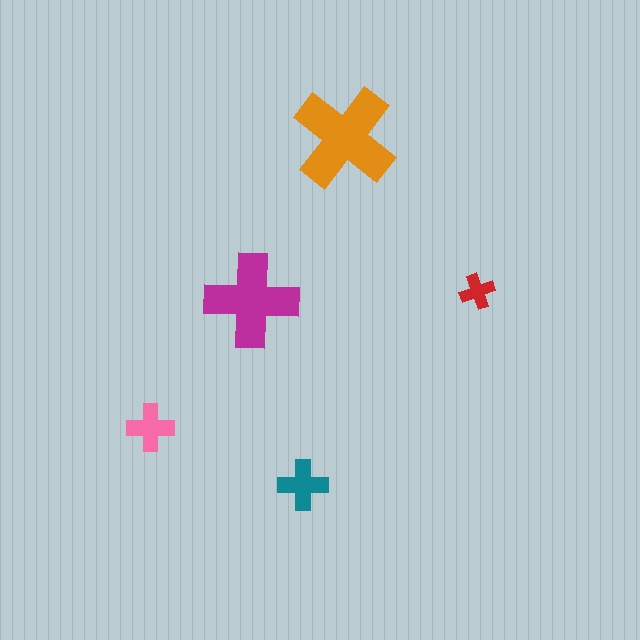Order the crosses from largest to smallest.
the orange one, the magenta one, the teal one, the pink one, the red one.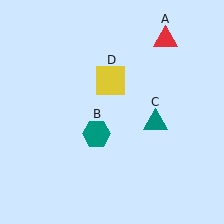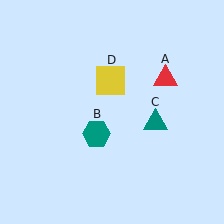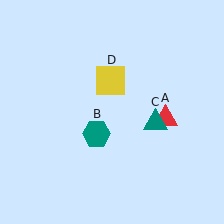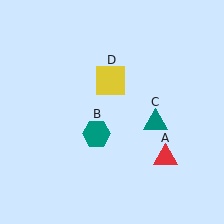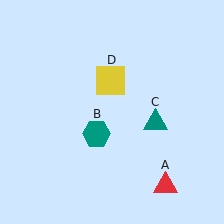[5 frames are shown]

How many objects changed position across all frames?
1 object changed position: red triangle (object A).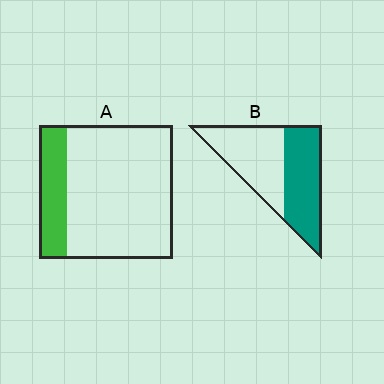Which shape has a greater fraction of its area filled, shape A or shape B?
Shape B.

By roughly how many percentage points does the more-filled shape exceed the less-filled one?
By roughly 30 percentage points (B over A).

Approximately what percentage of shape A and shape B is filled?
A is approximately 20% and B is approximately 50%.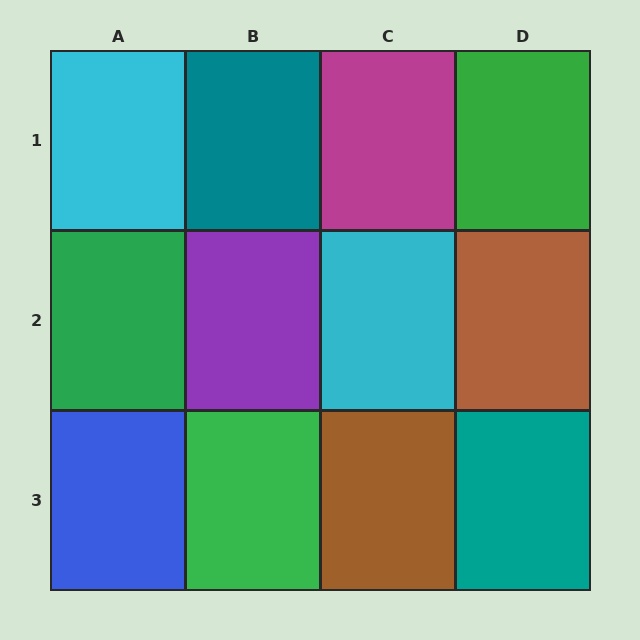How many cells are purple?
1 cell is purple.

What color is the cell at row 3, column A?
Blue.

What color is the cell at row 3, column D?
Teal.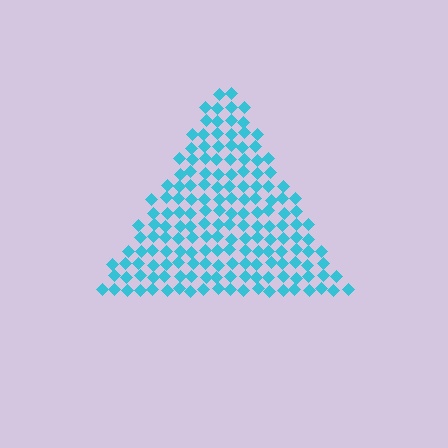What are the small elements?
The small elements are diamonds.